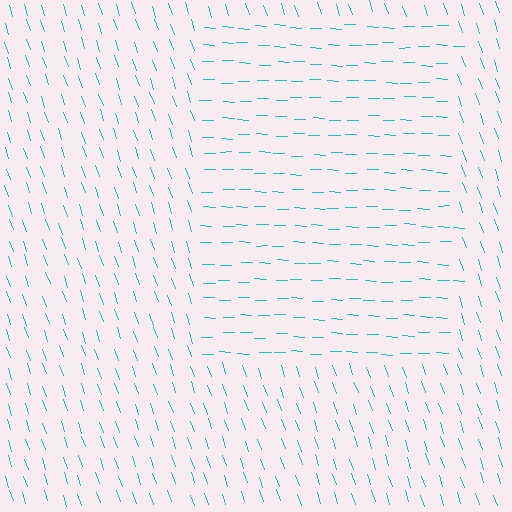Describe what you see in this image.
The image is filled with small cyan line segments. A rectangle region in the image has lines oriented differently from the surrounding lines, creating a visible texture boundary.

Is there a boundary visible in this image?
Yes, there is a texture boundary formed by a change in line orientation.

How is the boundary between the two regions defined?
The boundary is defined purely by a change in line orientation (approximately 69 degrees difference). All lines are the same color and thickness.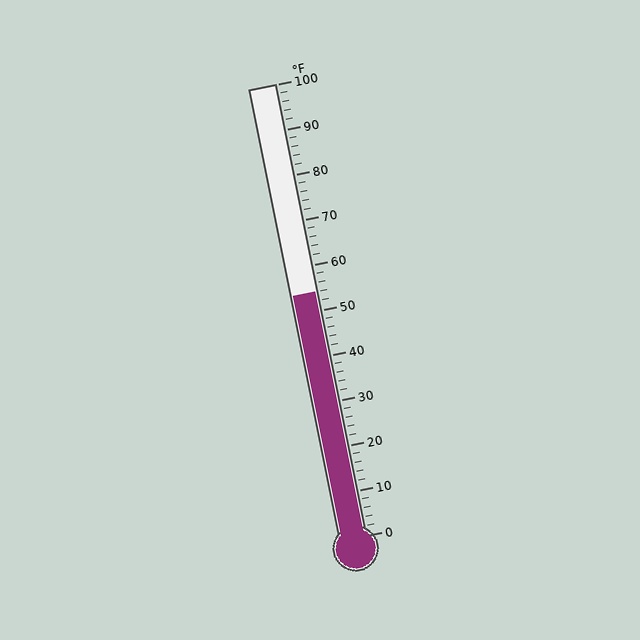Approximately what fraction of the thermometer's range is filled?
The thermometer is filled to approximately 55% of its range.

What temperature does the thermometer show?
The thermometer shows approximately 54°F.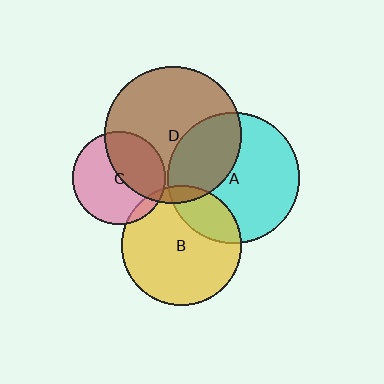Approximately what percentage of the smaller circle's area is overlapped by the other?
Approximately 5%.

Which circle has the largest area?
Circle D (brown).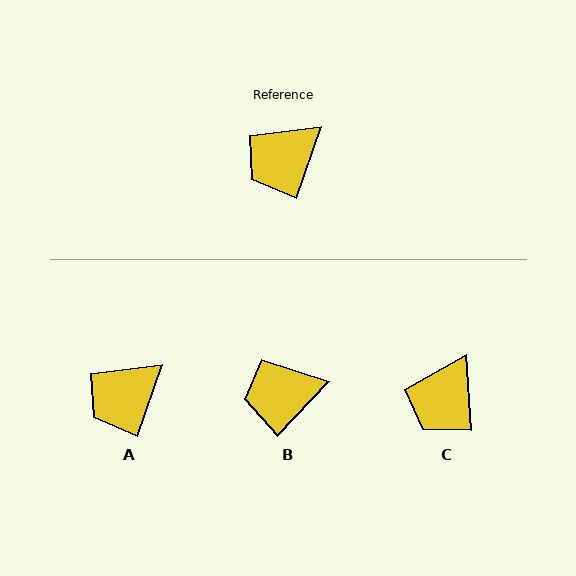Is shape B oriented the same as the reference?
No, it is off by about 25 degrees.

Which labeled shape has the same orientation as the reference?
A.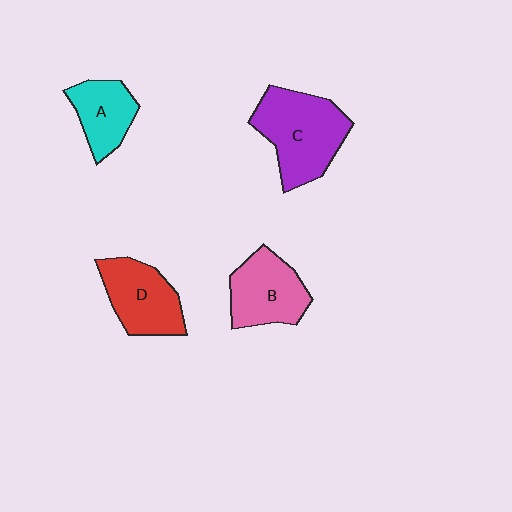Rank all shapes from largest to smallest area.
From largest to smallest: C (purple), B (pink), D (red), A (cyan).